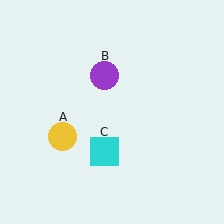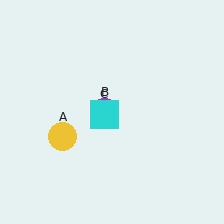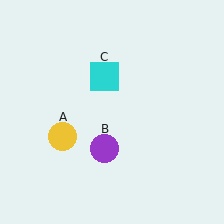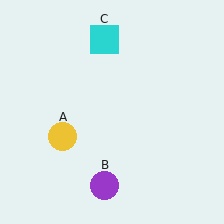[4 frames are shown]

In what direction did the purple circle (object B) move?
The purple circle (object B) moved down.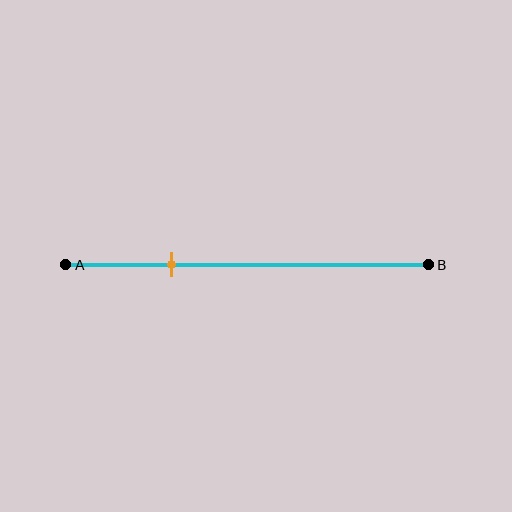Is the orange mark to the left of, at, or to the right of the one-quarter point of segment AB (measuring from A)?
The orange mark is to the right of the one-quarter point of segment AB.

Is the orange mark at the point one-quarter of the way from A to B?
No, the mark is at about 30% from A, not at the 25% one-quarter point.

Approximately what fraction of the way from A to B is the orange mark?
The orange mark is approximately 30% of the way from A to B.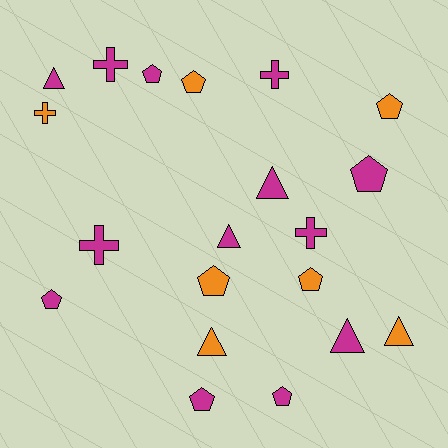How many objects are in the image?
There are 20 objects.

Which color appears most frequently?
Magenta, with 13 objects.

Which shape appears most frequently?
Pentagon, with 9 objects.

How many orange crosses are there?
There is 1 orange cross.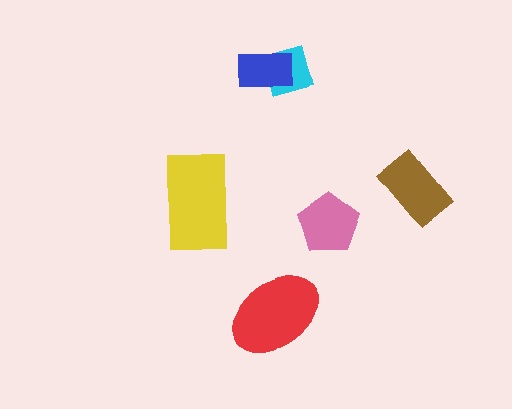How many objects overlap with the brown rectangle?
0 objects overlap with the brown rectangle.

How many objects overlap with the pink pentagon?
0 objects overlap with the pink pentagon.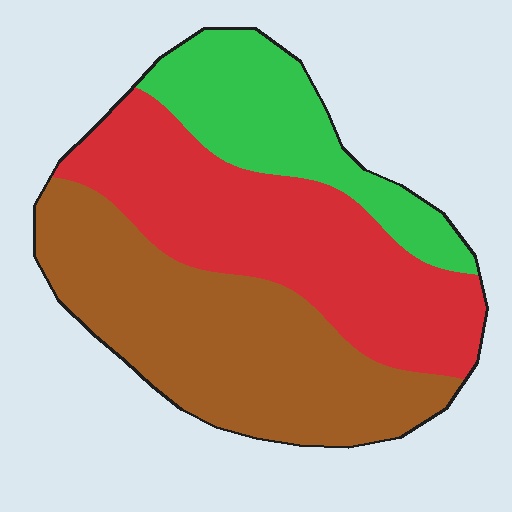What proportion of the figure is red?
Red covers about 40% of the figure.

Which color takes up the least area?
Green, at roughly 20%.